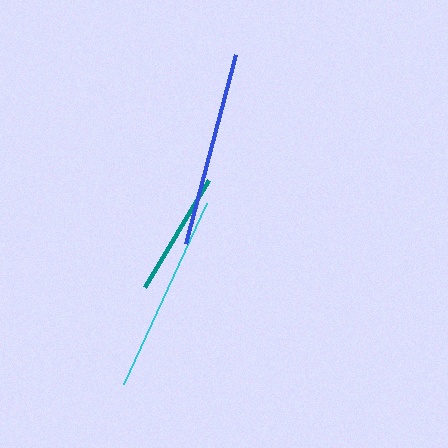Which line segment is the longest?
The cyan line is the longest at approximately 199 pixels.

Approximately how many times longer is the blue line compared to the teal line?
The blue line is approximately 1.6 times the length of the teal line.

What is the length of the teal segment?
The teal segment is approximately 124 pixels long.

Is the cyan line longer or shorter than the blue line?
The cyan line is longer than the blue line.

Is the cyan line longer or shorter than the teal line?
The cyan line is longer than the teal line.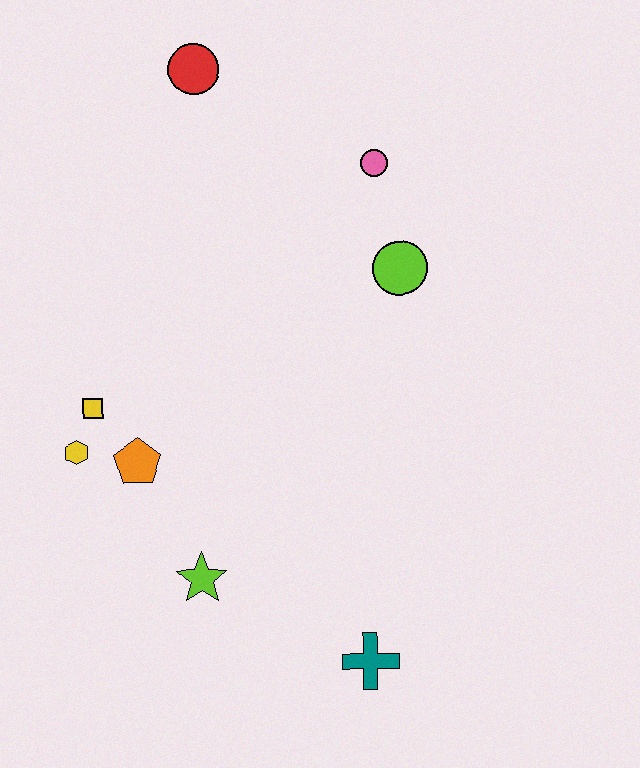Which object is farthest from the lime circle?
The teal cross is farthest from the lime circle.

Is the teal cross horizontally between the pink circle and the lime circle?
No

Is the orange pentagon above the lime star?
Yes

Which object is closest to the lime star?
The orange pentagon is closest to the lime star.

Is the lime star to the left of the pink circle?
Yes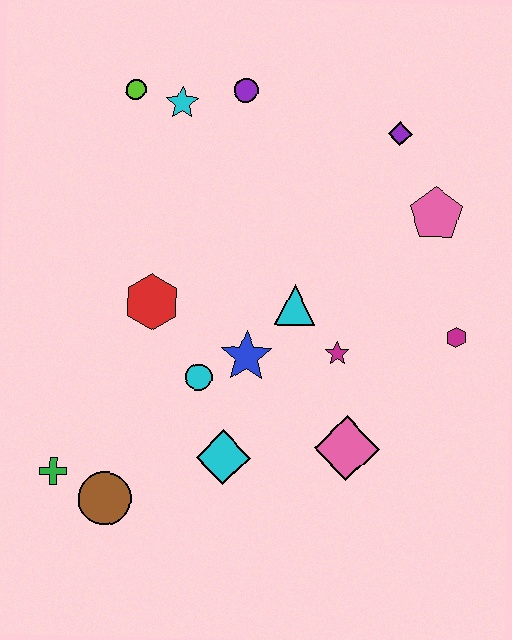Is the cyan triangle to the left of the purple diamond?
Yes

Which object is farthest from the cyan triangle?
The green cross is farthest from the cyan triangle.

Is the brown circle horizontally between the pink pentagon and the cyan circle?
No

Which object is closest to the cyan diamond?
The cyan circle is closest to the cyan diamond.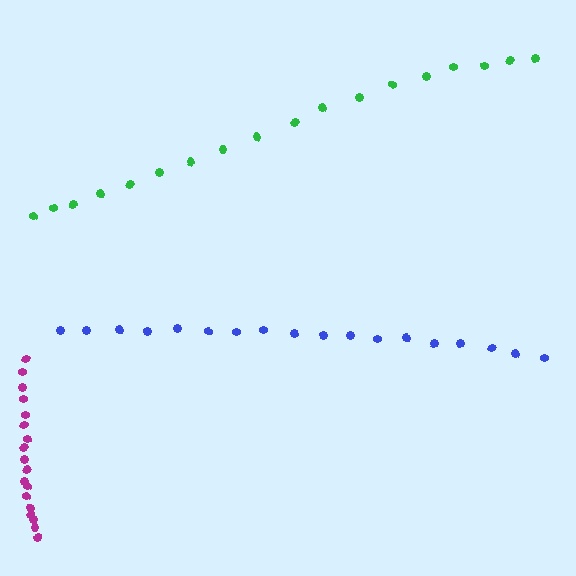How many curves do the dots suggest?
There are 3 distinct paths.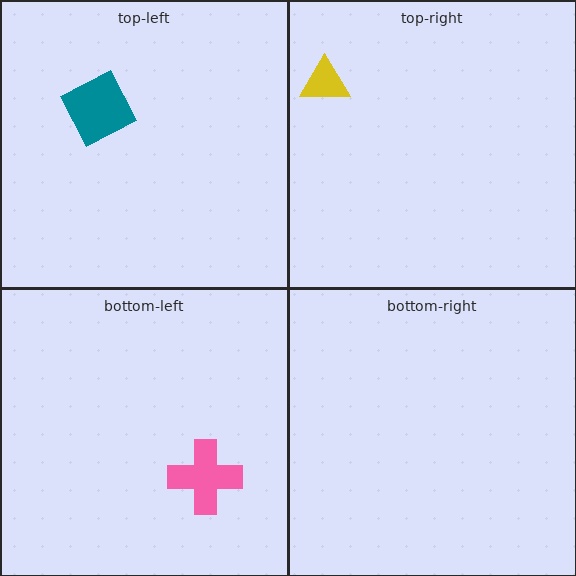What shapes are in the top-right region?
The yellow triangle.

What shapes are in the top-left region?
The teal diamond.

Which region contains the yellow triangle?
The top-right region.